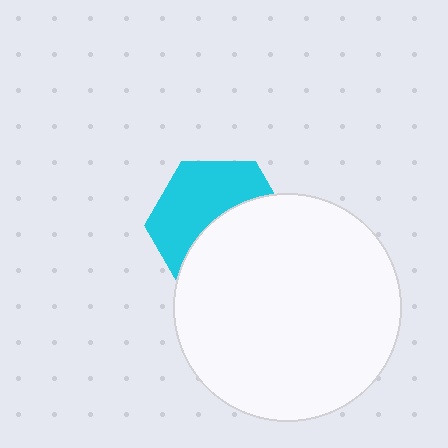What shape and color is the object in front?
The object in front is a white circle.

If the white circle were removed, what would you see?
You would see the complete cyan hexagon.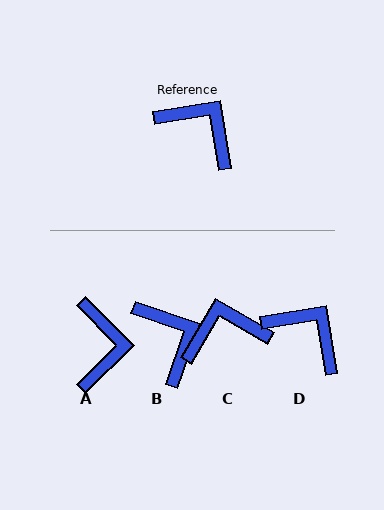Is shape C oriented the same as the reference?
No, it is off by about 51 degrees.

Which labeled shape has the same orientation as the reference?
D.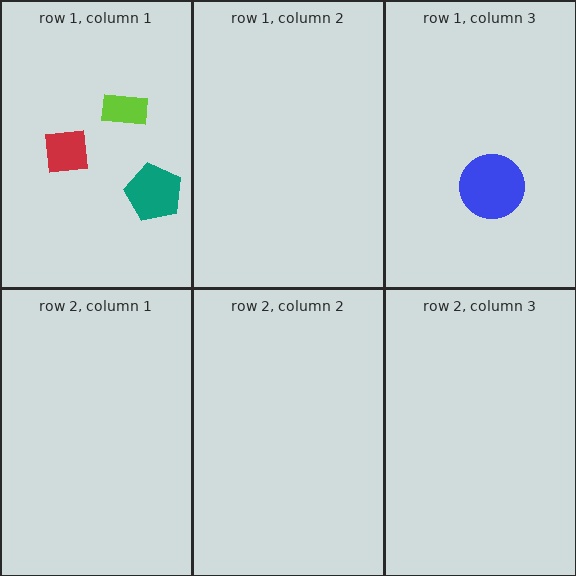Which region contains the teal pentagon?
The row 1, column 1 region.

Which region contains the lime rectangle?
The row 1, column 1 region.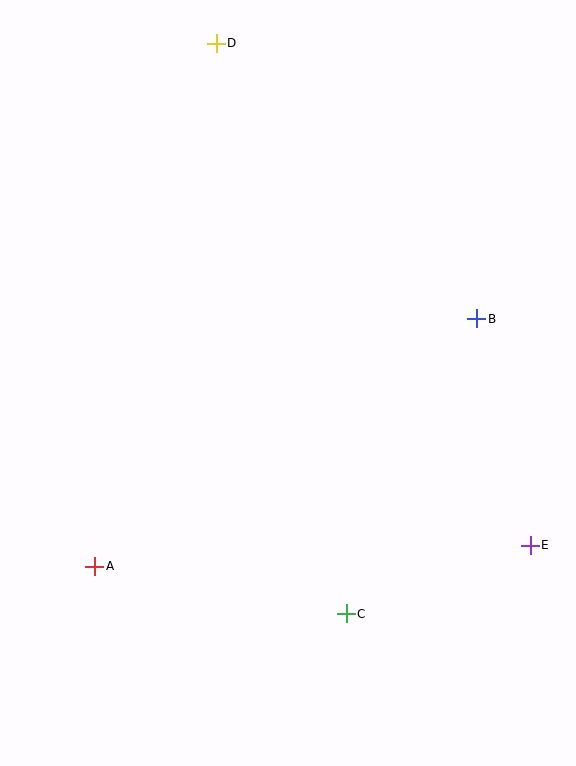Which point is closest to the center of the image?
Point B at (477, 319) is closest to the center.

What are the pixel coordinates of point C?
Point C is at (346, 614).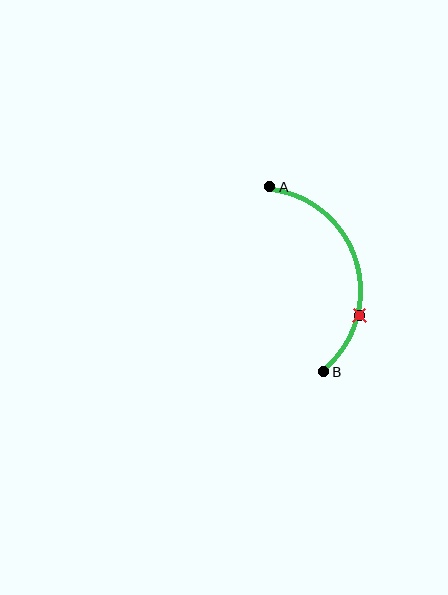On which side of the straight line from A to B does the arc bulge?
The arc bulges to the right of the straight line connecting A and B.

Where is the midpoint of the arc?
The arc midpoint is the point on the curve farthest from the straight line joining A and B. It sits to the right of that line.